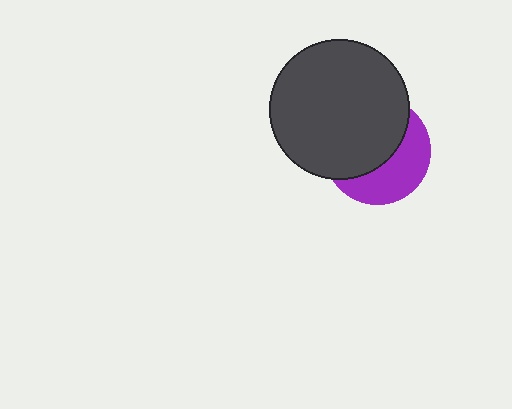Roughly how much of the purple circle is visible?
A small part of it is visible (roughly 42%).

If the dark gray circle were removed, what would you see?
You would see the complete purple circle.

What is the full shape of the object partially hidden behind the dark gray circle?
The partially hidden object is a purple circle.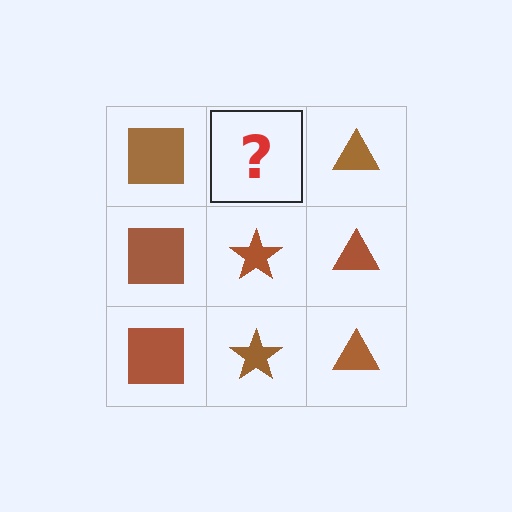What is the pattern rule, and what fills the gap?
The rule is that each column has a consistent shape. The gap should be filled with a brown star.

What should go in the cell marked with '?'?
The missing cell should contain a brown star.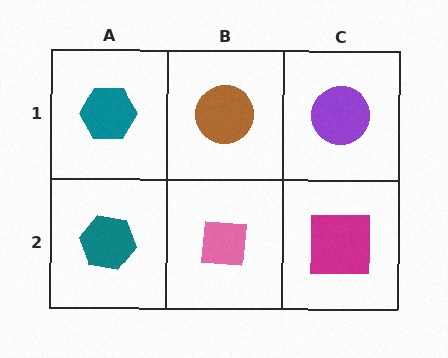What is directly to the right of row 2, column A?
A pink square.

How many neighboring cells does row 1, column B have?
3.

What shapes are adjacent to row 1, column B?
A pink square (row 2, column B), a teal hexagon (row 1, column A), a purple circle (row 1, column C).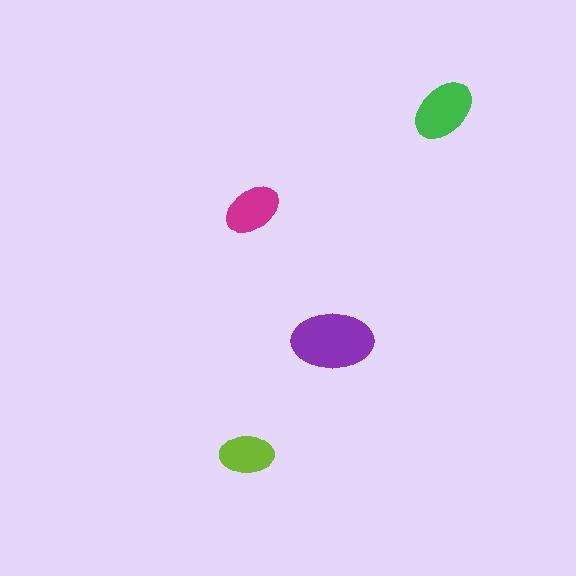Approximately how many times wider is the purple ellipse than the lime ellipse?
About 1.5 times wider.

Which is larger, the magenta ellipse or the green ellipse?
The green one.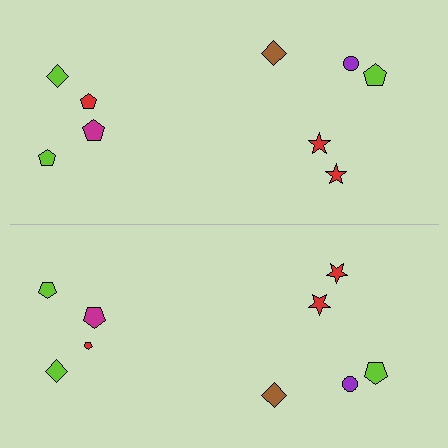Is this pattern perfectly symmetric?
No, the pattern is not perfectly symmetric. The red pentagon on the bottom side has a different size than its mirror counterpart.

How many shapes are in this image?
There are 18 shapes in this image.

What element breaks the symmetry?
The red pentagon on the bottom side has a different size than its mirror counterpart.